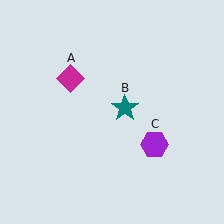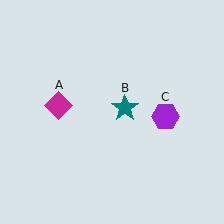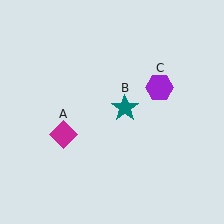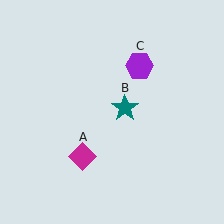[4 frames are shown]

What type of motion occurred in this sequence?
The magenta diamond (object A), purple hexagon (object C) rotated counterclockwise around the center of the scene.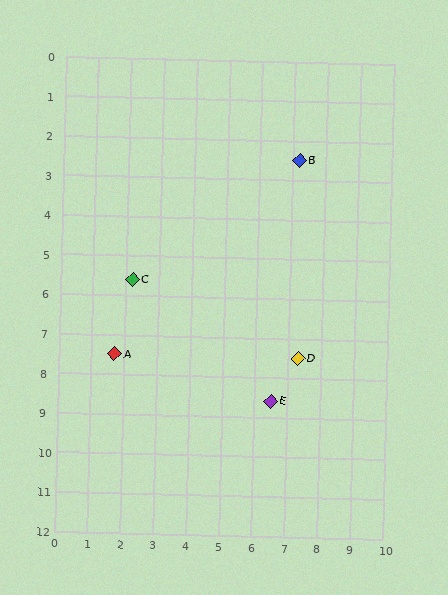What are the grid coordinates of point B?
Point B is at approximately (7.2, 2.5).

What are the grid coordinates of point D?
Point D is at approximately (7.3, 7.5).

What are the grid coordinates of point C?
Point C is at approximately (2.2, 5.6).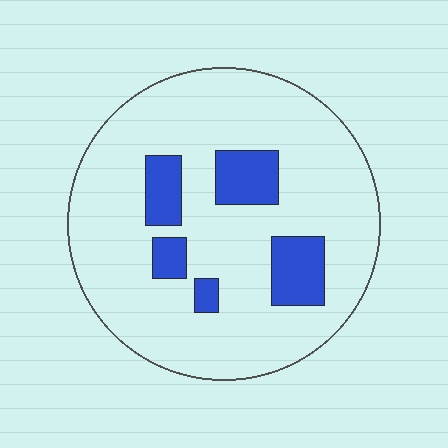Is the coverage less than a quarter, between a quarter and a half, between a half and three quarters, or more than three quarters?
Less than a quarter.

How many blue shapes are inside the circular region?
5.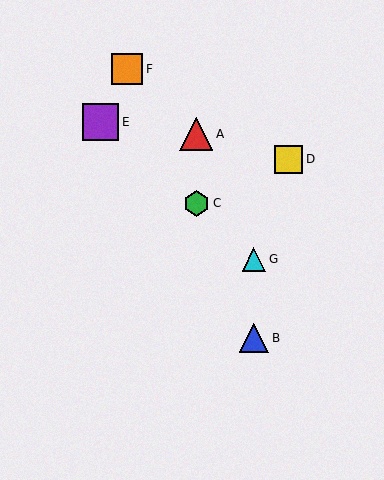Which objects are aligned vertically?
Objects B, G are aligned vertically.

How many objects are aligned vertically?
2 objects (B, G) are aligned vertically.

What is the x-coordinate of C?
Object C is at x≈197.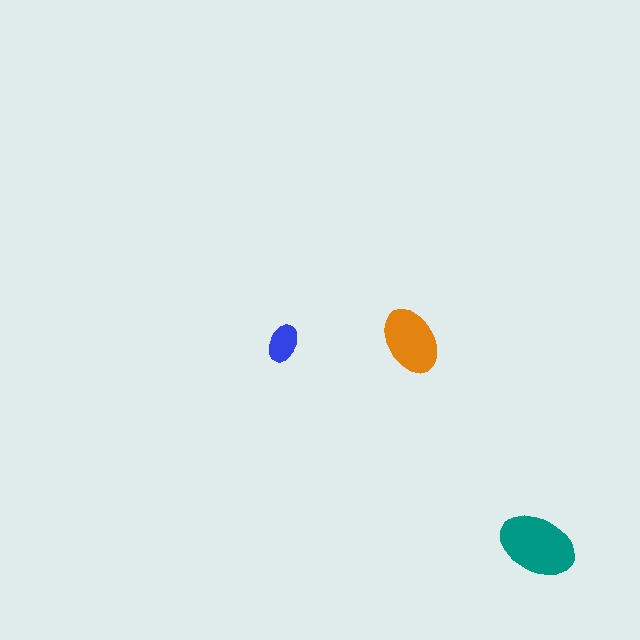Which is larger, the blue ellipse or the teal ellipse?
The teal one.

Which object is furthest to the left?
The blue ellipse is leftmost.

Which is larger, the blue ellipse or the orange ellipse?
The orange one.